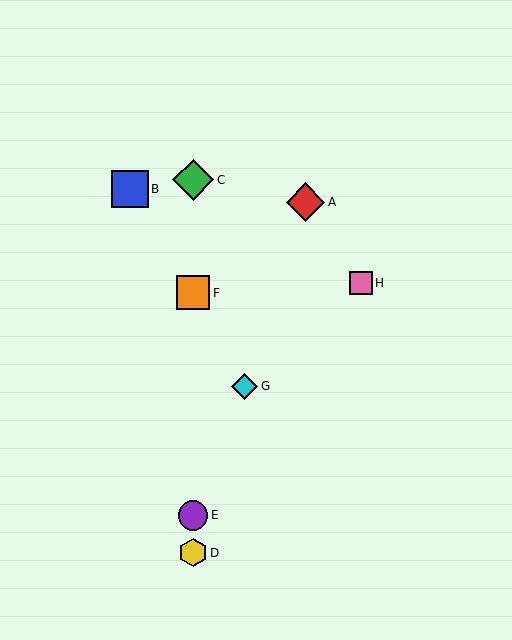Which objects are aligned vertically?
Objects C, D, E, F are aligned vertically.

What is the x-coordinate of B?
Object B is at x≈130.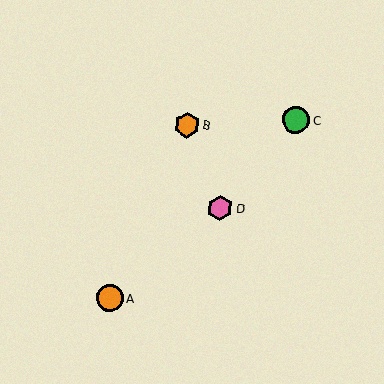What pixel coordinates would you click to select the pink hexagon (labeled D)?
Click at (220, 208) to select the pink hexagon D.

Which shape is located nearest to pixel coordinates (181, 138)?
The orange hexagon (labeled B) at (187, 125) is nearest to that location.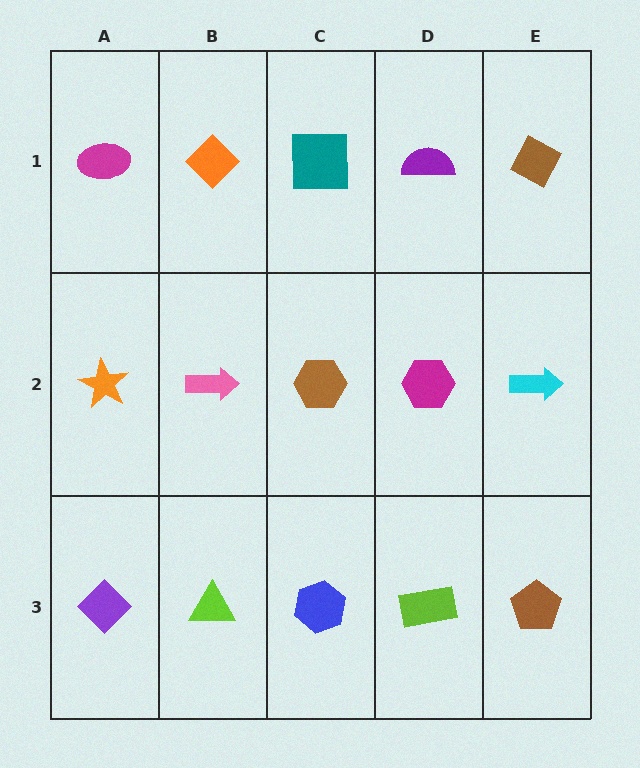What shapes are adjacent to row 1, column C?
A brown hexagon (row 2, column C), an orange diamond (row 1, column B), a purple semicircle (row 1, column D).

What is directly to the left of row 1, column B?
A magenta ellipse.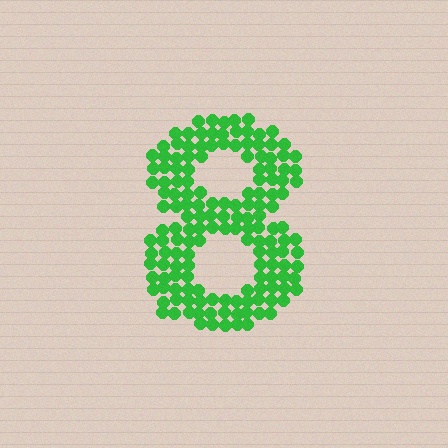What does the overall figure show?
The overall figure shows the digit 8.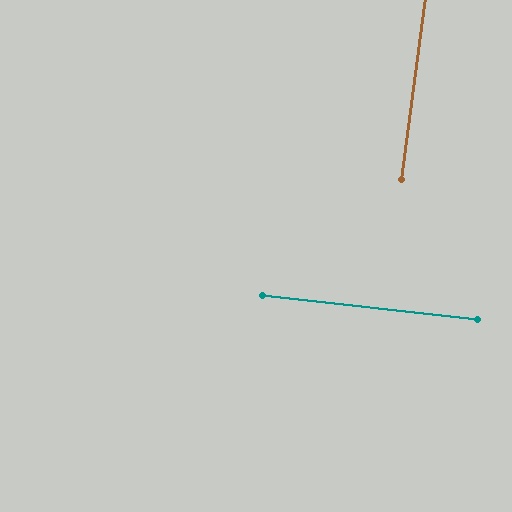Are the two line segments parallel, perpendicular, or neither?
Perpendicular — they meet at approximately 89°.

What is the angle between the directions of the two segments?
Approximately 89 degrees.